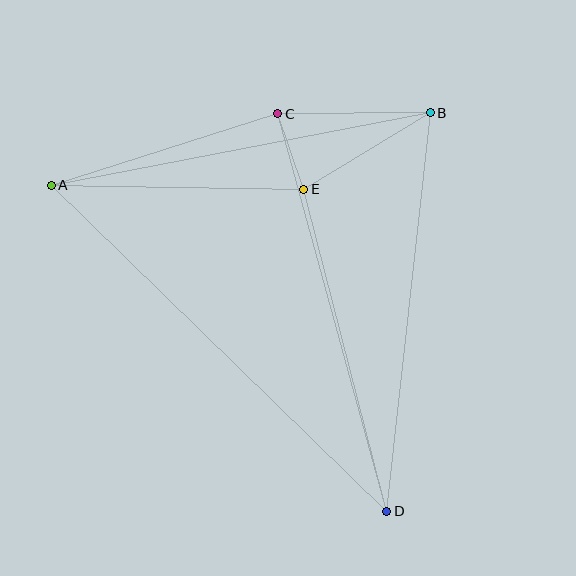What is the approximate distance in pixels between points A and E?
The distance between A and E is approximately 252 pixels.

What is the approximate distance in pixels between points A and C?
The distance between A and C is approximately 238 pixels.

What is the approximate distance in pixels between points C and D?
The distance between C and D is approximately 412 pixels.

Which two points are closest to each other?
Points C and E are closest to each other.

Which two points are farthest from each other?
Points A and D are farthest from each other.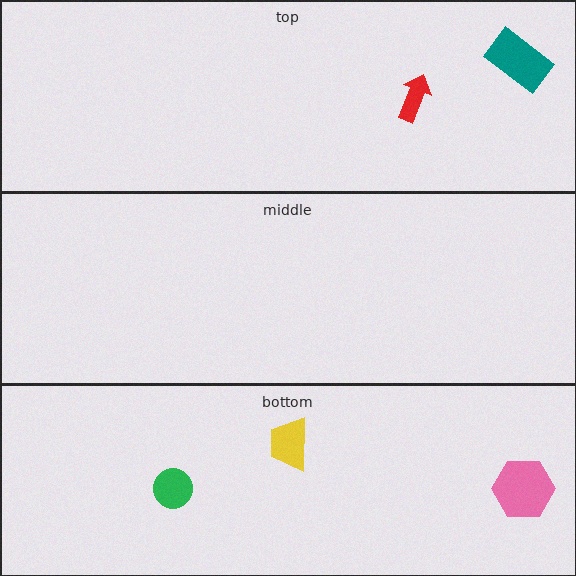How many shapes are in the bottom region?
3.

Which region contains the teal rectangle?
The top region.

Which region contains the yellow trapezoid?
The bottom region.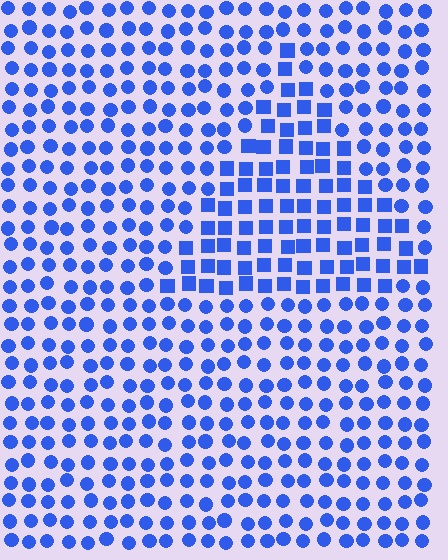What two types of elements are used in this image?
The image uses squares inside the triangle region and circles outside it.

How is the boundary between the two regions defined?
The boundary is defined by a change in element shape: squares inside vs. circles outside. All elements share the same color and spacing.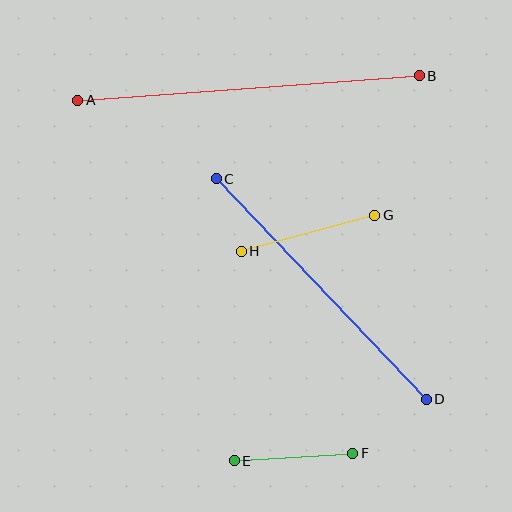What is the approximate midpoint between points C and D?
The midpoint is at approximately (321, 289) pixels.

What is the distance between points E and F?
The distance is approximately 119 pixels.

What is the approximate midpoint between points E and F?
The midpoint is at approximately (293, 457) pixels.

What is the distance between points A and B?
The distance is approximately 342 pixels.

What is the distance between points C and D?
The distance is approximately 305 pixels.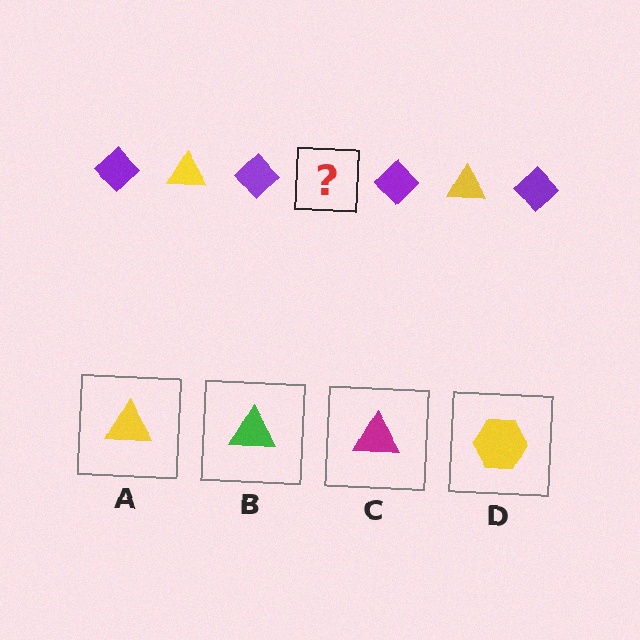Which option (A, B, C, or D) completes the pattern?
A.